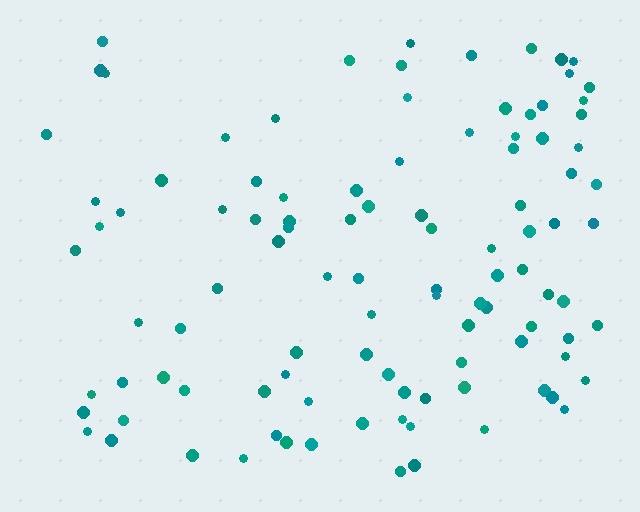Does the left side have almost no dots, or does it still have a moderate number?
Still a moderate number, just noticeably fewer than the right.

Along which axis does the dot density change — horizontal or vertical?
Horizontal.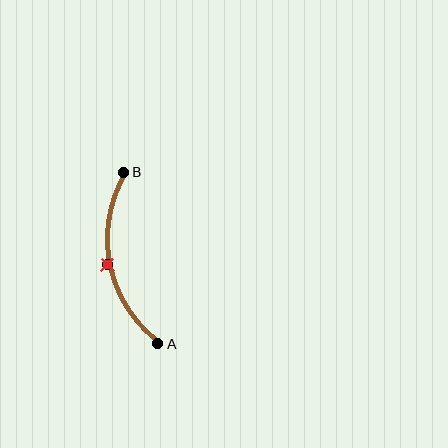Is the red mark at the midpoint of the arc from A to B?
Yes. The red mark lies on the arc at equal arc-length from both A and B — it is the arc midpoint.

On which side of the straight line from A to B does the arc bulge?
The arc bulges to the left of the straight line connecting A and B.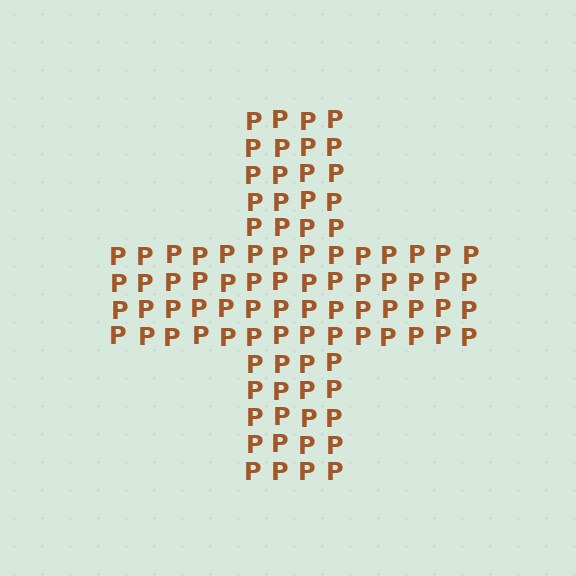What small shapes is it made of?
It is made of small letter P's.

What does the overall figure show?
The overall figure shows a cross.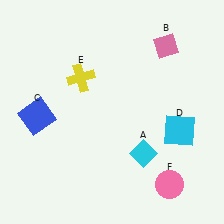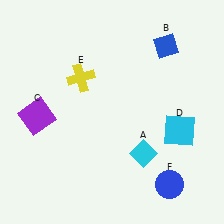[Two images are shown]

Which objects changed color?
B changed from pink to blue. C changed from blue to purple. F changed from pink to blue.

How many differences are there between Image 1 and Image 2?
There are 3 differences between the two images.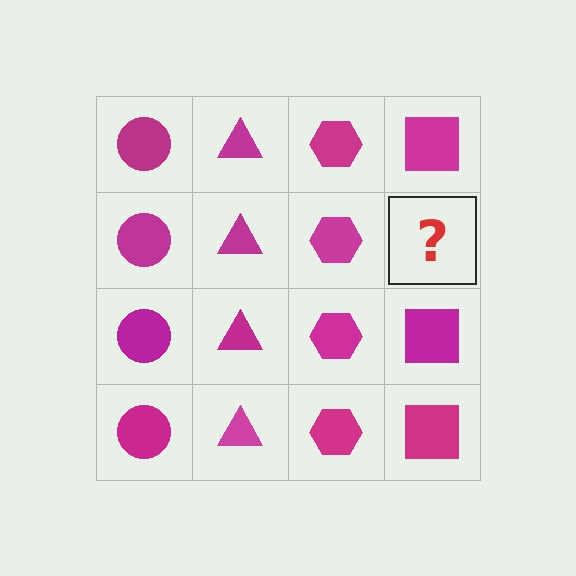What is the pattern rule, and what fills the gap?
The rule is that each column has a consistent shape. The gap should be filled with a magenta square.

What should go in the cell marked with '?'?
The missing cell should contain a magenta square.